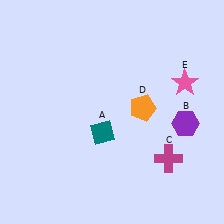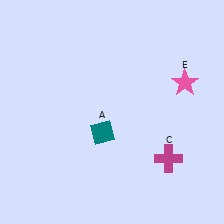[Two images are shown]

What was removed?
The orange pentagon (D), the purple hexagon (B) were removed in Image 2.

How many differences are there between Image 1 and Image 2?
There are 2 differences between the two images.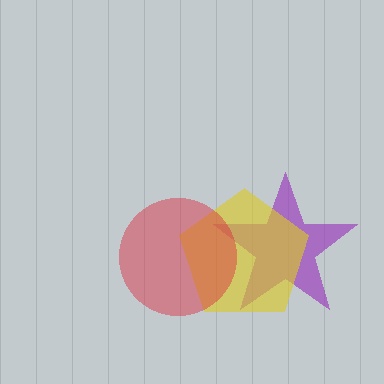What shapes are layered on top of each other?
The layered shapes are: a purple star, a yellow pentagon, a red circle.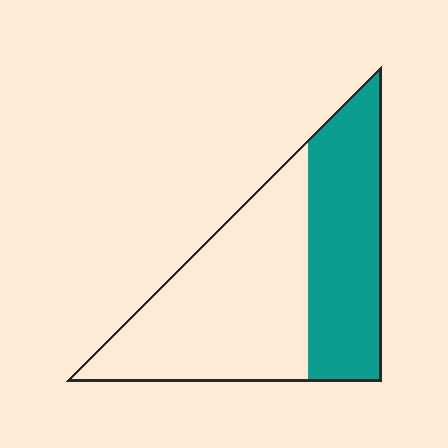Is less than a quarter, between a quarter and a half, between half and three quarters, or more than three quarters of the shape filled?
Between a quarter and a half.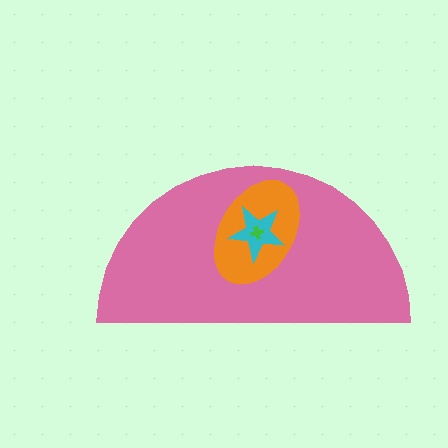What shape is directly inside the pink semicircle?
The orange ellipse.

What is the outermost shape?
The pink semicircle.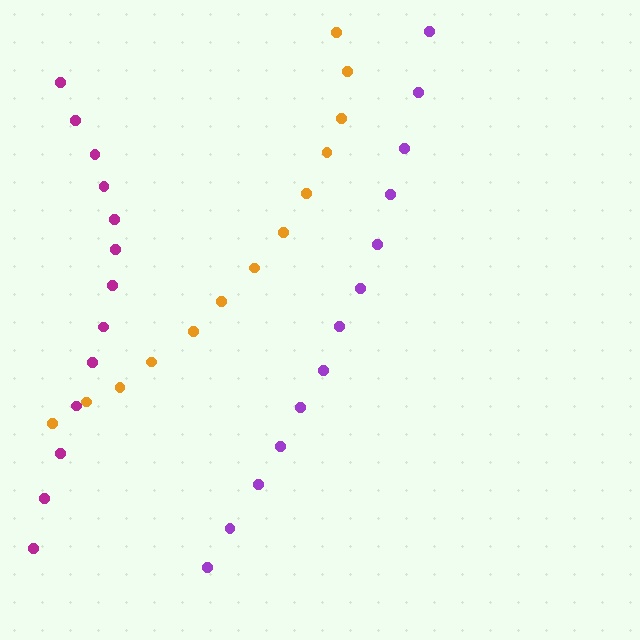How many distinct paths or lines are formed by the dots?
There are 3 distinct paths.